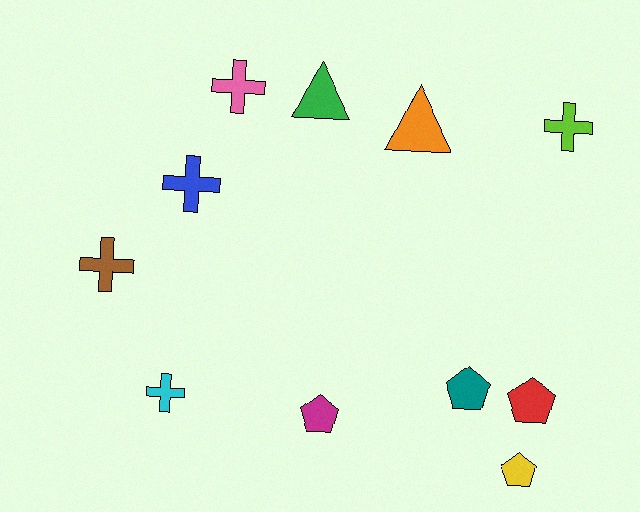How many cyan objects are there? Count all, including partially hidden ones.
There is 1 cyan object.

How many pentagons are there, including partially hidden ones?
There are 4 pentagons.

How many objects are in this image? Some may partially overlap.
There are 11 objects.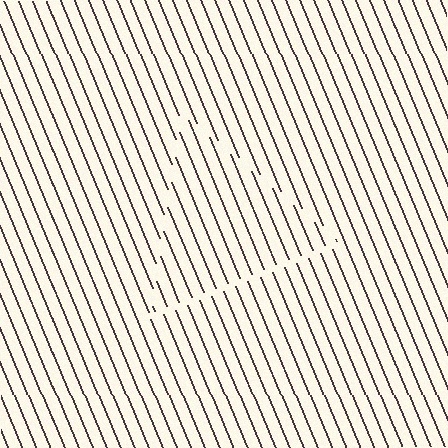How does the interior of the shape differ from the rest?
The interior of the shape contains the same grating, shifted by half a period — the contour is defined by the phase discontinuity where line-ends from the inner and outer gratings abut.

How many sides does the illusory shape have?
3 sides — the line-ends trace a triangle.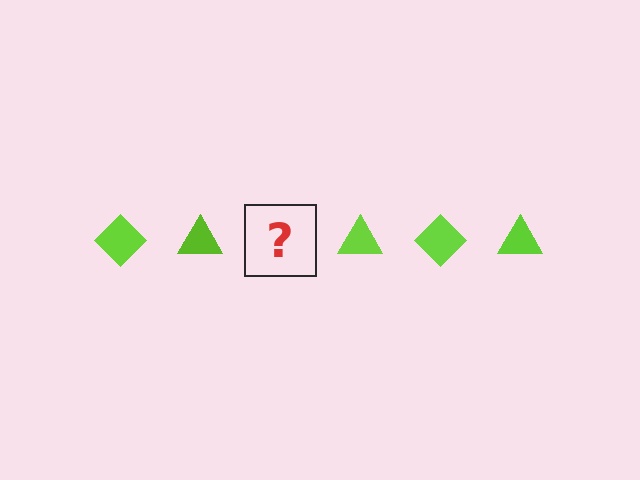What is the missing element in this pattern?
The missing element is a lime diamond.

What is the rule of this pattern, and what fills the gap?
The rule is that the pattern cycles through diamond, triangle shapes in lime. The gap should be filled with a lime diamond.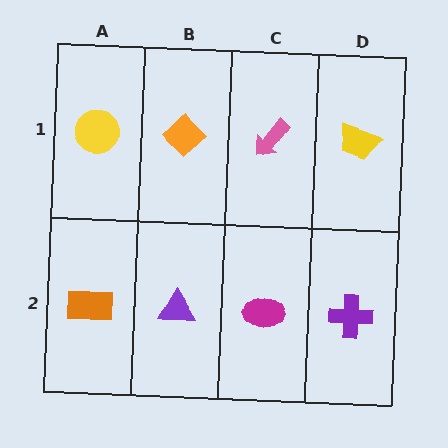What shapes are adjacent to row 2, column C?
A pink arrow (row 1, column C), a purple triangle (row 2, column B), a purple cross (row 2, column D).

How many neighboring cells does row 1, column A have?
2.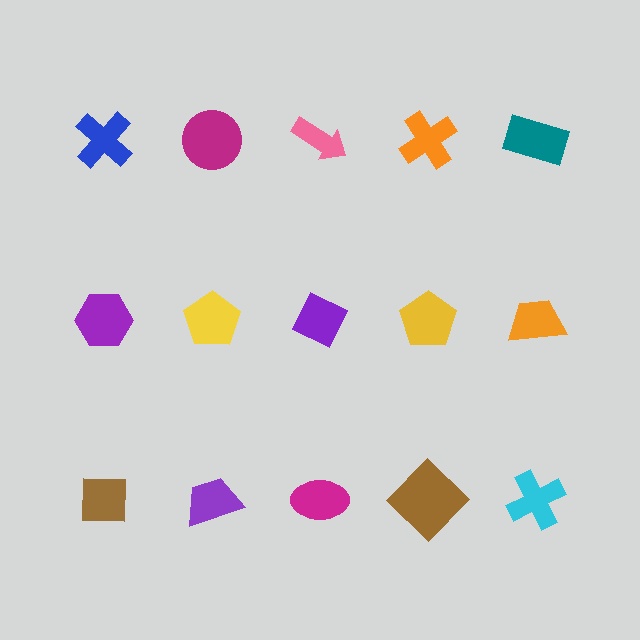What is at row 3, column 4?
A brown diamond.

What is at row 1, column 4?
An orange cross.